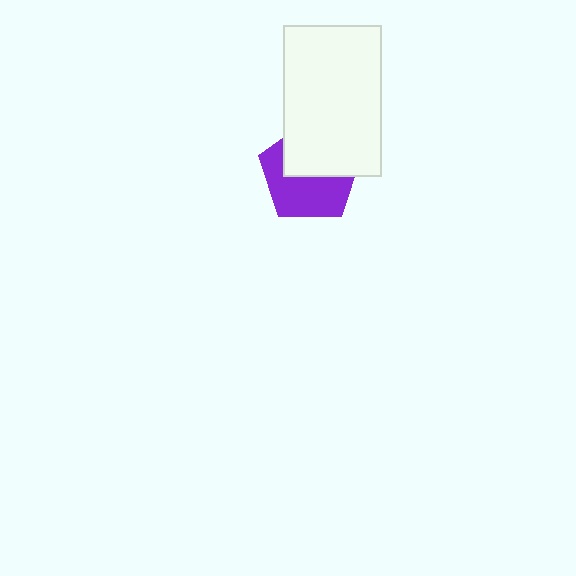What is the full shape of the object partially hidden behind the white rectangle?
The partially hidden object is a purple pentagon.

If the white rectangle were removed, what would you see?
You would see the complete purple pentagon.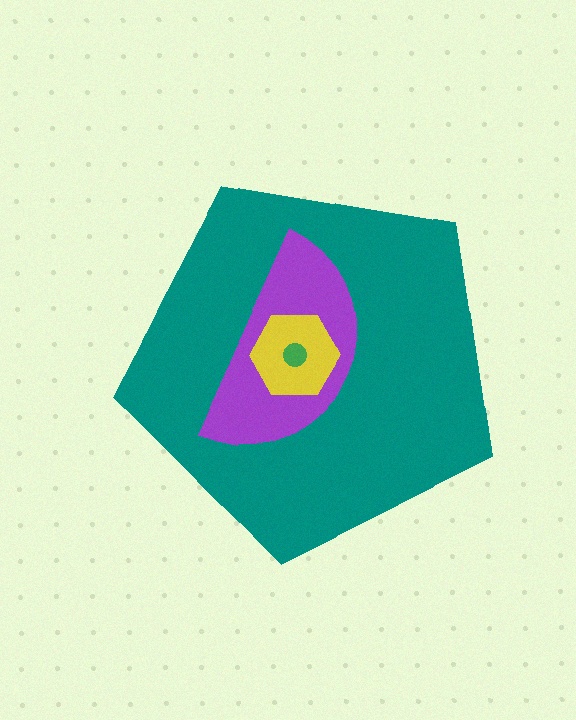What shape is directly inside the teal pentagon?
The purple semicircle.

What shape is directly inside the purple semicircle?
The yellow hexagon.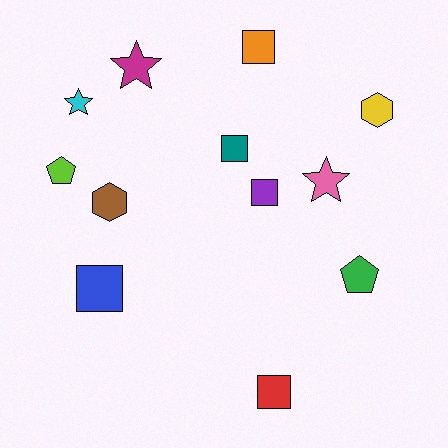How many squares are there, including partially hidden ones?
There are 5 squares.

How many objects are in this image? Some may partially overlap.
There are 12 objects.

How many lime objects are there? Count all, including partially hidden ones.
There is 1 lime object.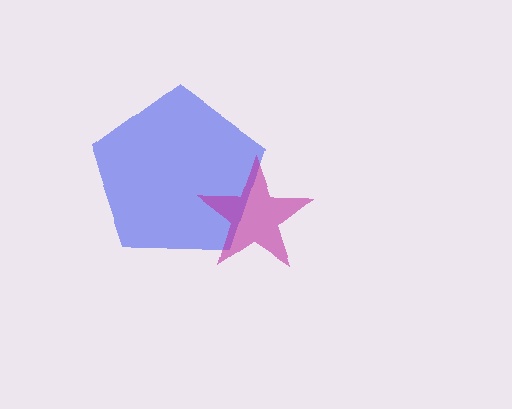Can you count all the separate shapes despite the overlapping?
Yes, there are 2 separate shapes.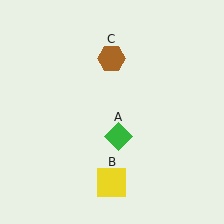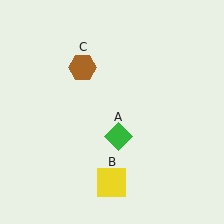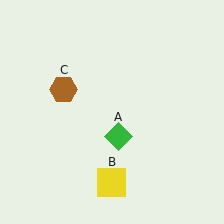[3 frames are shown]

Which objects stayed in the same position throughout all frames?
Green diamond (object A) and yellow square (object B) remained stationary.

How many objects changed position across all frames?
1 object changed position: brown hexagon (object C).